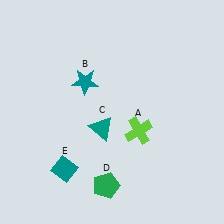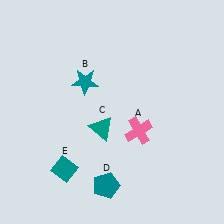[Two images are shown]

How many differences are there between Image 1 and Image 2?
There are 2 differences between the two images.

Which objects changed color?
A changed from lime to pink. D changed from green to teal.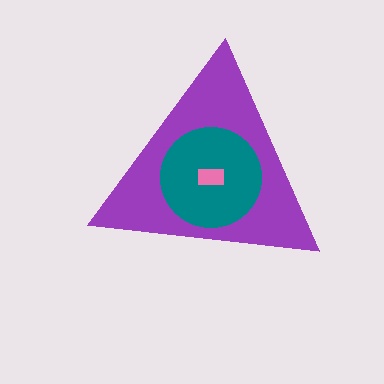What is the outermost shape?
The purple triangle.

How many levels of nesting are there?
3.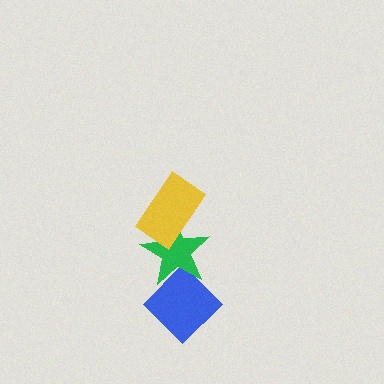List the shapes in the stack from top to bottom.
From top to bottom: the yellow rectangle, the green star, the blue diamond.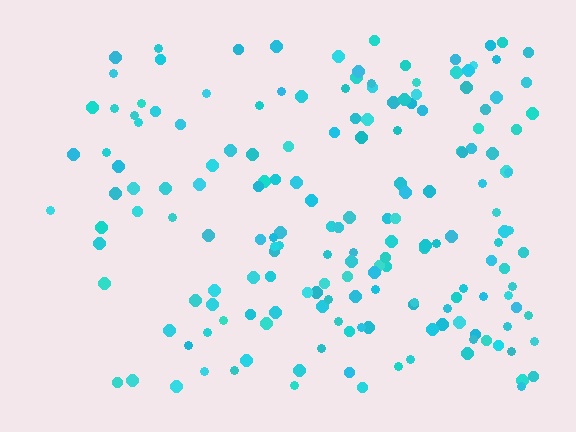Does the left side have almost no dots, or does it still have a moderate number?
Still a moderate number, just noticeably fewer than the right.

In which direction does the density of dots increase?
From left to right, with the right side densest.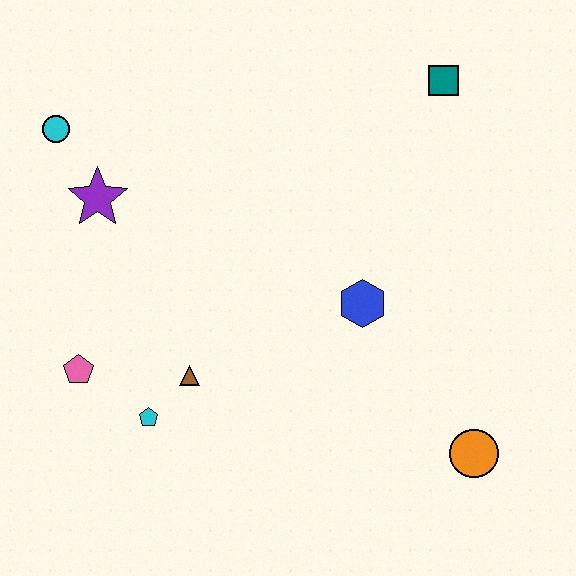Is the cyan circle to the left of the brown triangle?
Yes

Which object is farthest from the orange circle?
The cyan circle is farthest from the orange circle.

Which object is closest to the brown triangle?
The cyan pentagon is closest to the brown triangle.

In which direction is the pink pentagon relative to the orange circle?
The pink pentagon is to the left of the orange circle.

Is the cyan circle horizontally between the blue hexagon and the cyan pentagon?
No